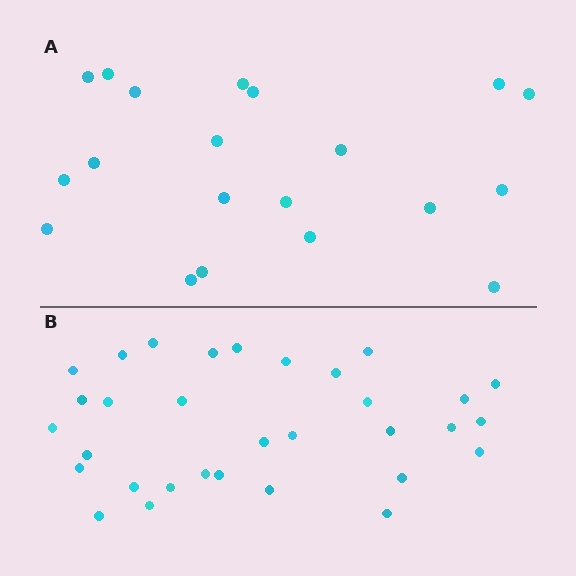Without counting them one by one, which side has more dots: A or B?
Region B (the bottom region) has more dots.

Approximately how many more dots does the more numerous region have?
Region B has roughly 12 or so more dots than region A.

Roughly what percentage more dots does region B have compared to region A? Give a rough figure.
About 60% more.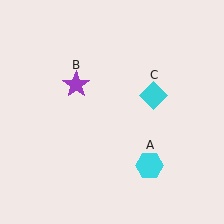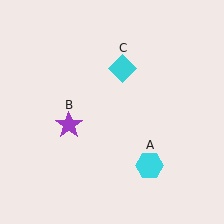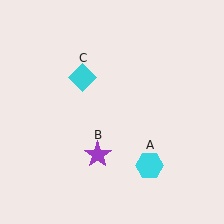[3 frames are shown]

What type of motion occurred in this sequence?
The purple star (object B), cyan diamond (object C) rotated counterclockwise around the center of the scene.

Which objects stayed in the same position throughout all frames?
Cyan hexagon (object A) remained stationary.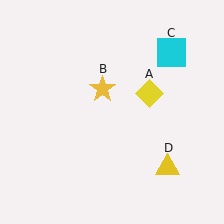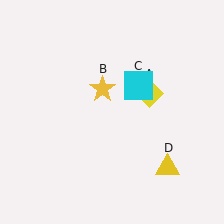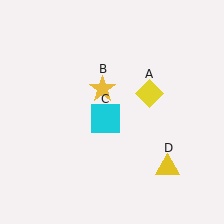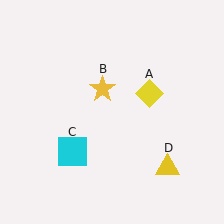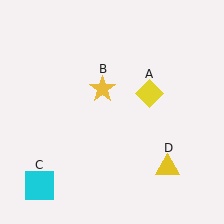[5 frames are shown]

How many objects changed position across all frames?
1 object changed position: cyan square (object C).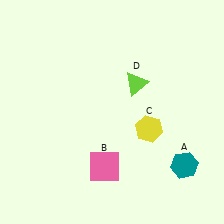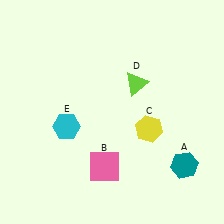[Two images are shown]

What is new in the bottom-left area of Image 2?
A cyan hexagon (E) was added in the bottom-left area of Image 2.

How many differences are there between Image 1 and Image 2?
There is 1 difference between the two images.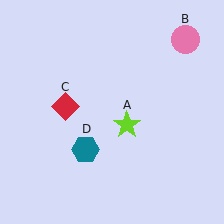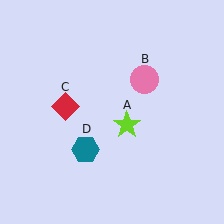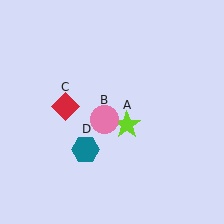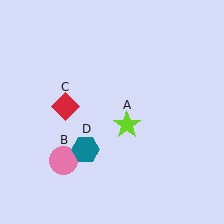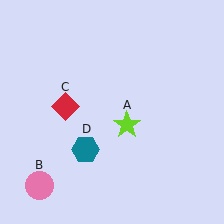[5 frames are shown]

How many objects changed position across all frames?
1 object changed position: pink circle (object B).